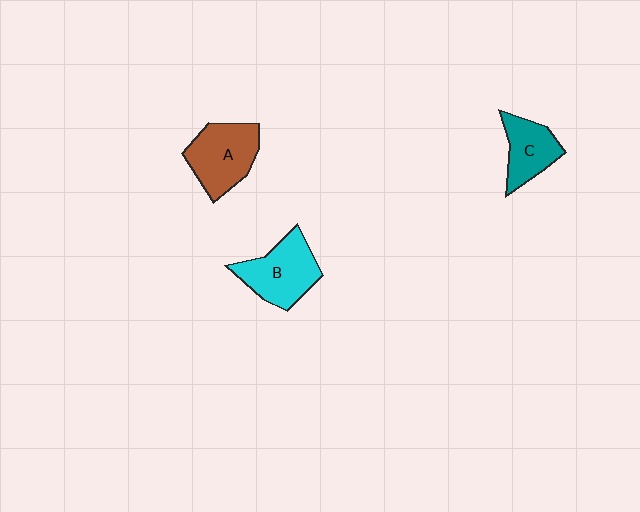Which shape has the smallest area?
Shape C (teal).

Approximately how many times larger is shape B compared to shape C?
Approximately 1.3 times.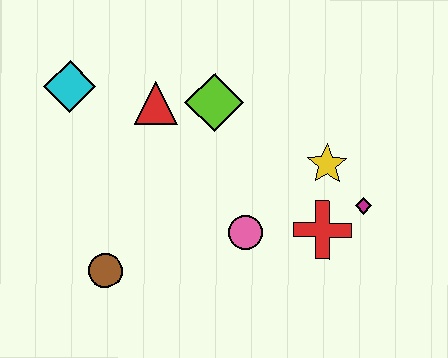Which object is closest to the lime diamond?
The red triangle is closest to the lime diamond.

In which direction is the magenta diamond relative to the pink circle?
The magenta diamond is to the right of the pink circle.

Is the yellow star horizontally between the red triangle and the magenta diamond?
Yes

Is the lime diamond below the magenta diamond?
No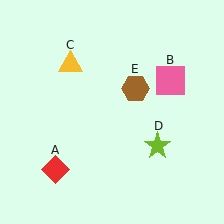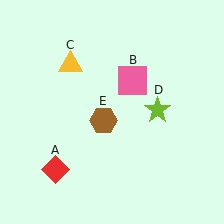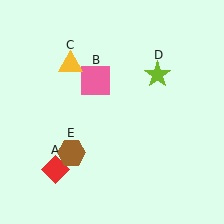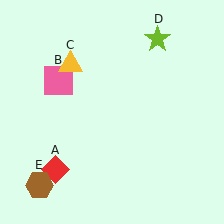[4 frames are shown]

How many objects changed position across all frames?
3 objects changed position: pink square (object B), lime star (object D), brown hexagon (object E).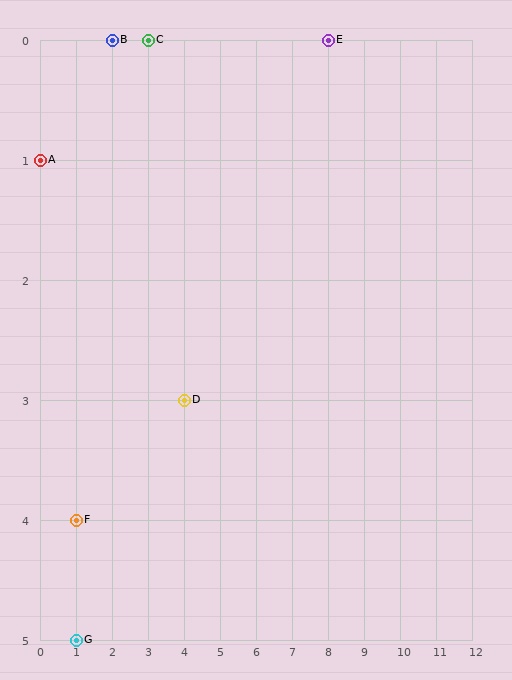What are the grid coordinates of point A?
Point A is at grid coordinates (0, 1).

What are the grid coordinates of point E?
Point E is at grid coordinates (8, 0).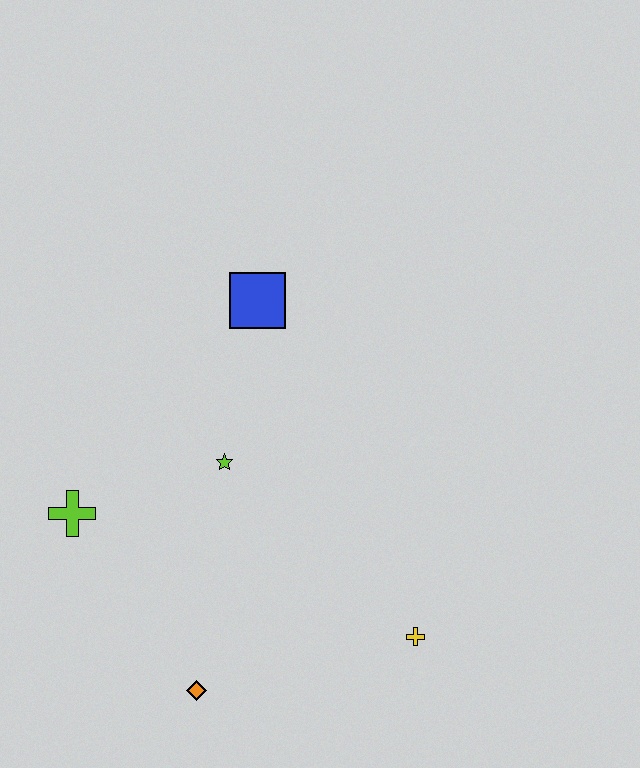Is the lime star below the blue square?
Yes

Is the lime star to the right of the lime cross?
Yes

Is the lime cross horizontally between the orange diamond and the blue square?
No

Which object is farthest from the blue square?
The orange diamond is farthest from the blue square.